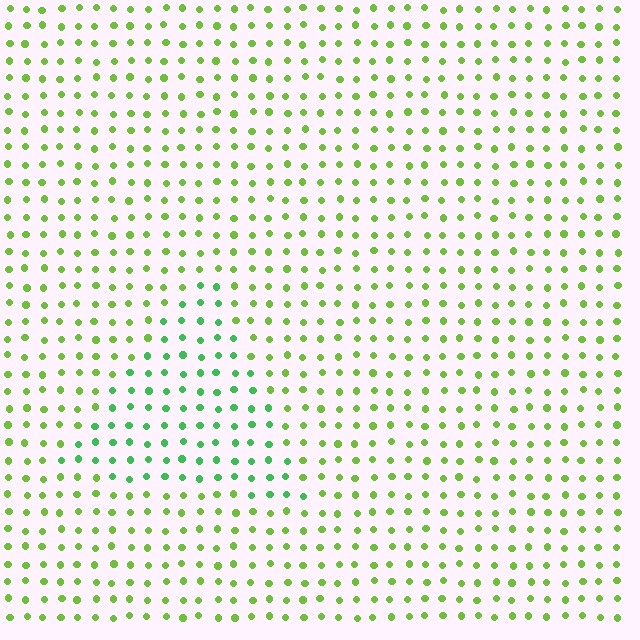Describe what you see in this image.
The image is filled with small lime elements in a uniform arrangement. A triangle-shaped region is visible where the elements are tinted to a slightly different hue, forming a subtle color boundary.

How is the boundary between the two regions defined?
The boundary is defined purely by a slight shift in hue (about 34 degrees). Spacing, size, and orientation are identical on both sides.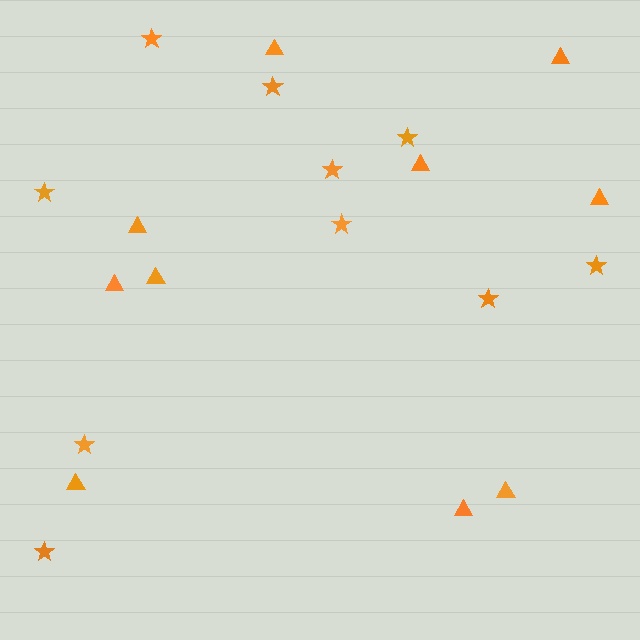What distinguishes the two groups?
There are 2 groups: one group of triangles (10) and one group of stars (10).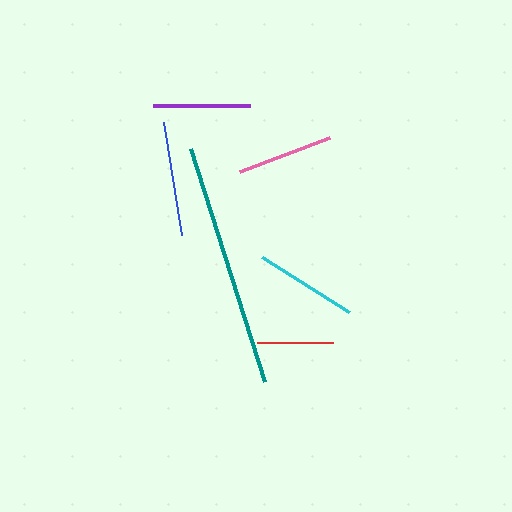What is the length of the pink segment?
The pink segment is approximately 96 pixels long.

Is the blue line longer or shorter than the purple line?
The blue line is longer than the purple line.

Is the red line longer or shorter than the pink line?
The pink line is longer than the red line.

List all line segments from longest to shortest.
From longest to shortest: teal, blue, cyan, purple, pink, red.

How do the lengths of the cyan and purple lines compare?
The cyan and purple lines are approximately the same length.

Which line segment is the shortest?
The red line is the shortest at approximately 76 pixels.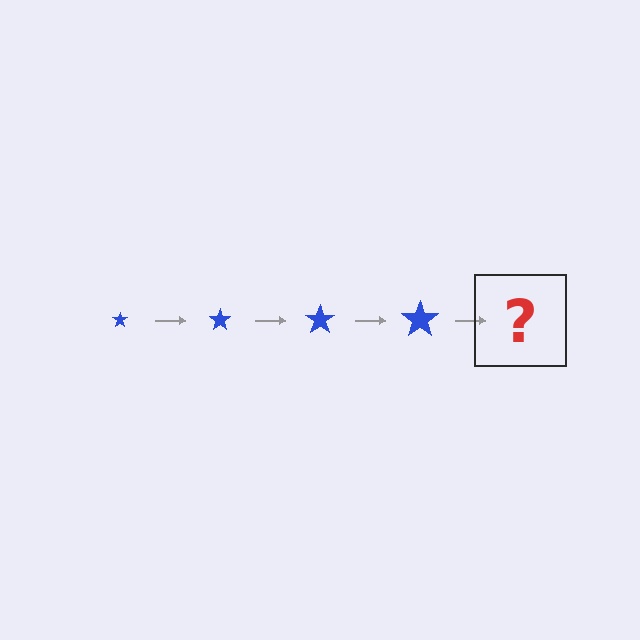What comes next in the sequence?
The next element should be a blue star, larger than the previous one.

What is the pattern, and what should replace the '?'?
The pattern is that the star gets progressively larger each step. The '?' should be a blue star, larger than the previous one.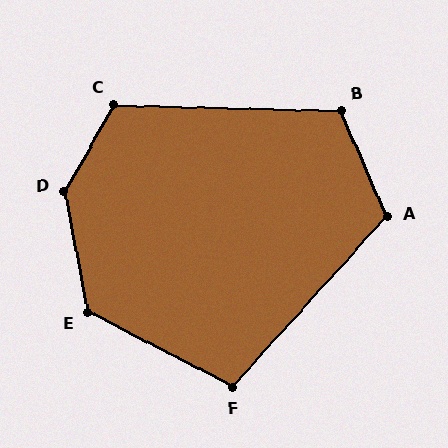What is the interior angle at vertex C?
Approximately 118 degrees (obtuse).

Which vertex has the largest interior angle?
D, at approximately 140 degrees.